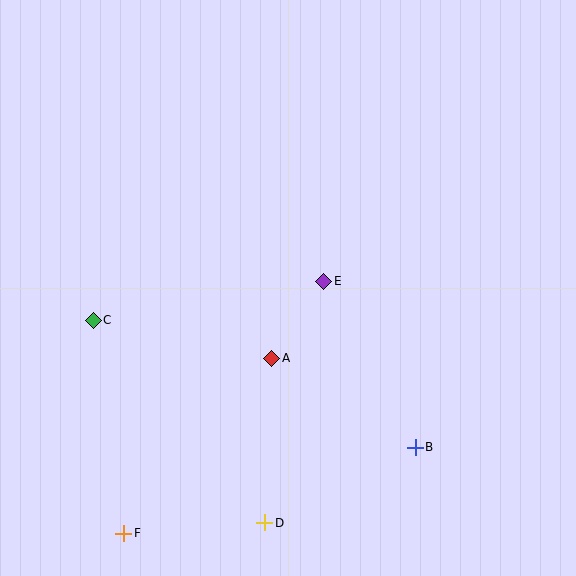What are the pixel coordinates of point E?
Point E is at (324, 281).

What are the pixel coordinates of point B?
Point B is at (415, 447).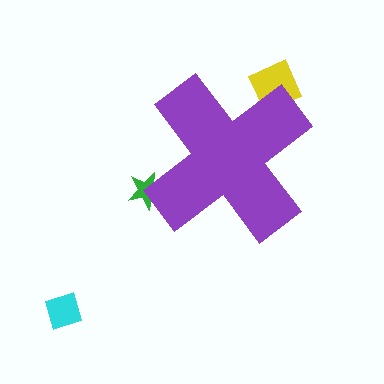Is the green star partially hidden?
Yes, the green star is partially hidden behind the purple cross.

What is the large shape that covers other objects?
A purple cross.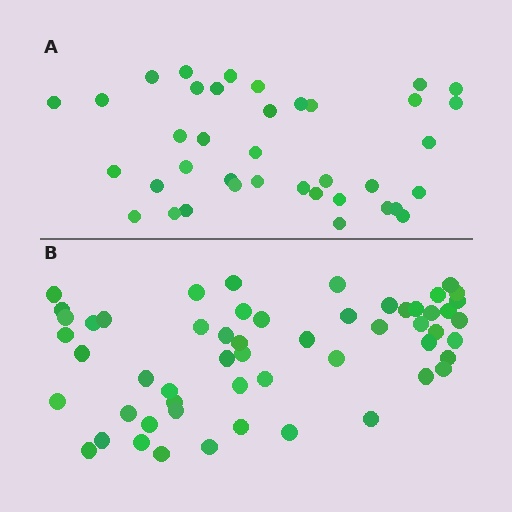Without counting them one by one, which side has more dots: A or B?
Region B (the bottom region) has more dots.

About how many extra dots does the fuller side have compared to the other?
Region B has approximately 15 more dots than region A.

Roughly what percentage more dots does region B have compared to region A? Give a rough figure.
About 45% more.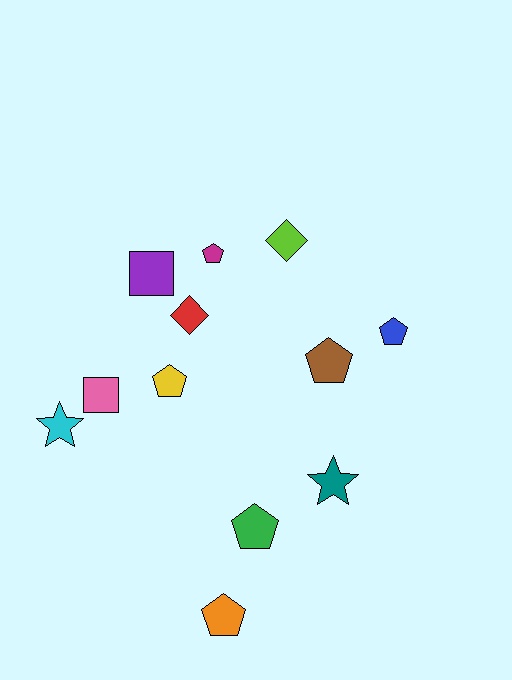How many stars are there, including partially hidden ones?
There are 2 stars.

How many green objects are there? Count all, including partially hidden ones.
There is 1 green object.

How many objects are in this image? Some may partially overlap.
There are 12 objects.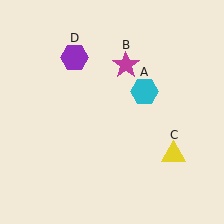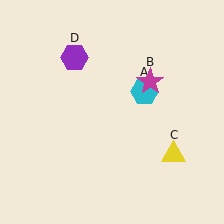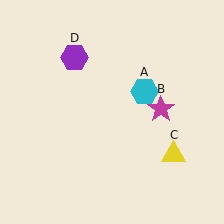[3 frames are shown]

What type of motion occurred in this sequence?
The magenta star (object B) rotated clockwise around the center of the scene.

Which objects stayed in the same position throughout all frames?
Cyan hexagon (object A) and yellow triangle (object C) and purple hexagon (object D) remained stationary.